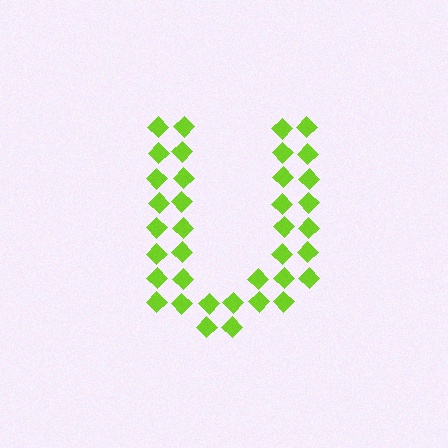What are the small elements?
The small elements are diamonds.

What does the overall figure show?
The overall figure shows the letter U.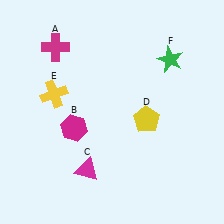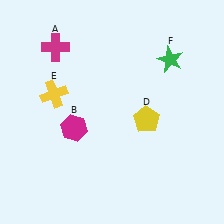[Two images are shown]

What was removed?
The magenta triangle (C) was removed in Image 2.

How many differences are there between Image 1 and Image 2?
There is 1 difference between the two images.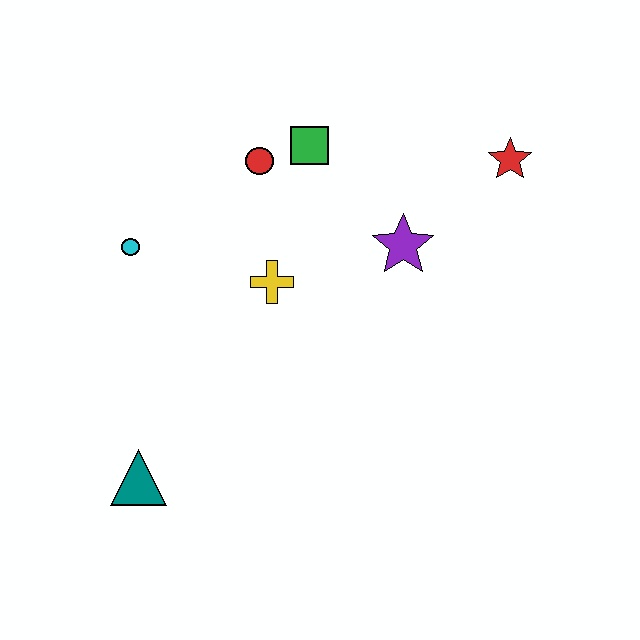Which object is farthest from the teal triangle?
The red star is farthest from the teal triangle.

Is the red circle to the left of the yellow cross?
Yes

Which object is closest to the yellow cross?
The red circle is closest to the yellow cross.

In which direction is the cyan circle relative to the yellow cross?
The cyan circle is to the left of the yellow cross.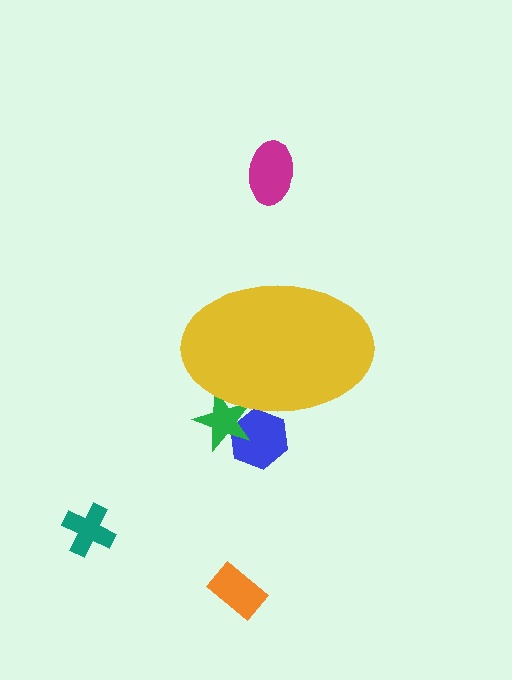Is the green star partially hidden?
Yes, the green star is partially hidden behind the yellow ellipse.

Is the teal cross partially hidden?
No, the teal cross is fully visible.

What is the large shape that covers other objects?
A yellow ellipse.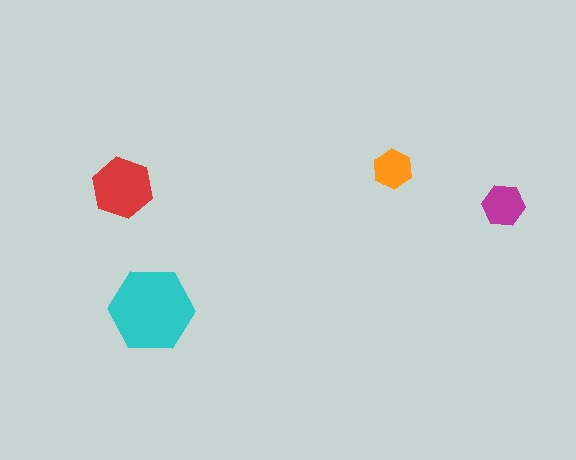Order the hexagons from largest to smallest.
the cyan one, the red one, the magenta one, the orange one.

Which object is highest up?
The orange hexagon is topmost.